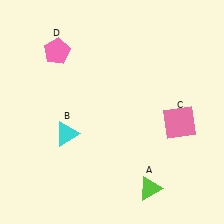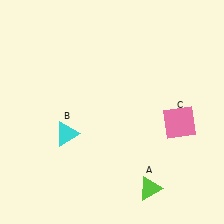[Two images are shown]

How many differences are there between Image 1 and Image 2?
There is 1 difference between the two images.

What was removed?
The pink pentagon (D) was removed in Image 2.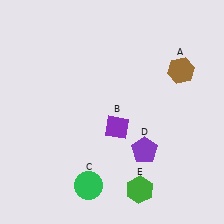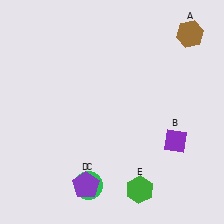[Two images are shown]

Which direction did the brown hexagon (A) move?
The brown hexagon (A) moved up.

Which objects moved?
The objects that moved are: the brown hexagon (A), the purple diamond (B), the purple pentagon (D).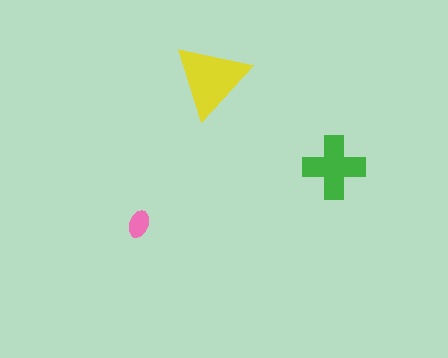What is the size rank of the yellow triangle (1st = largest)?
1st.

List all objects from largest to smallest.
The yellow triangle, the green cross, the pink ellipse.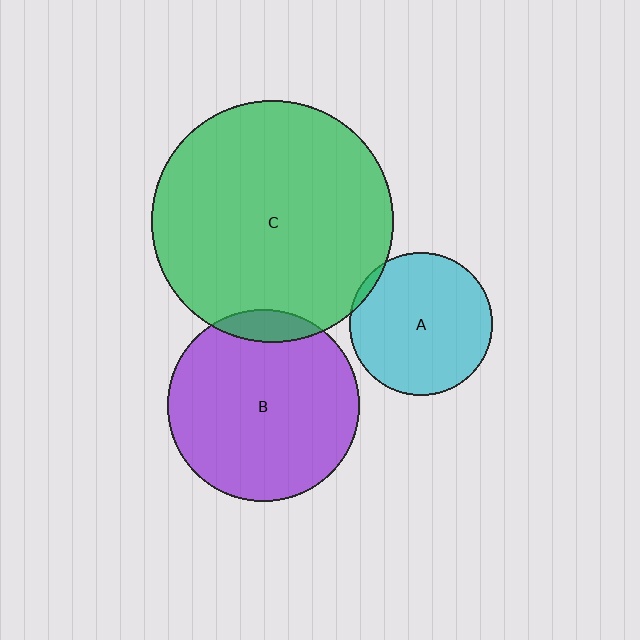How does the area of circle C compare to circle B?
Approximately 1.6 times.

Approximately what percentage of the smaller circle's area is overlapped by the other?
Approximately 5%.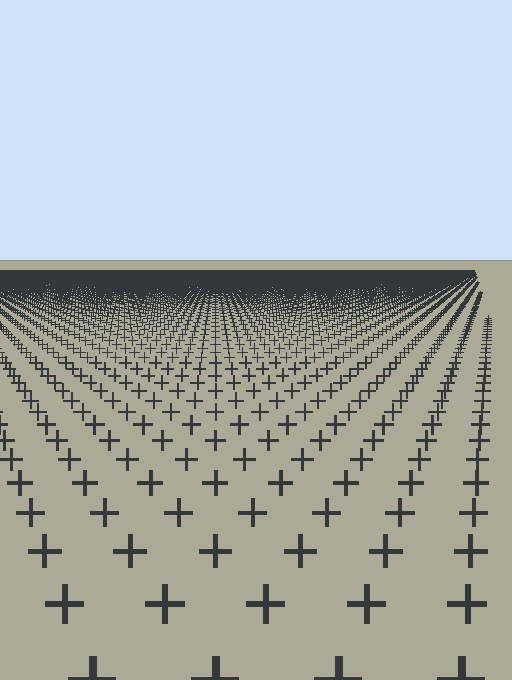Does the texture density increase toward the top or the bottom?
Density increases toward the top.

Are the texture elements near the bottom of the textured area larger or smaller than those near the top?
Larger. Near the bottom, elements are closer to the viewer and appear at a bigger on-screen size.